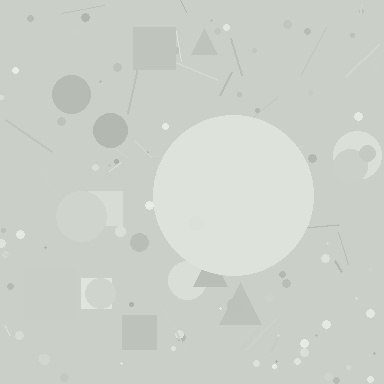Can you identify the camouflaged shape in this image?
The camouflaged shape is a circle.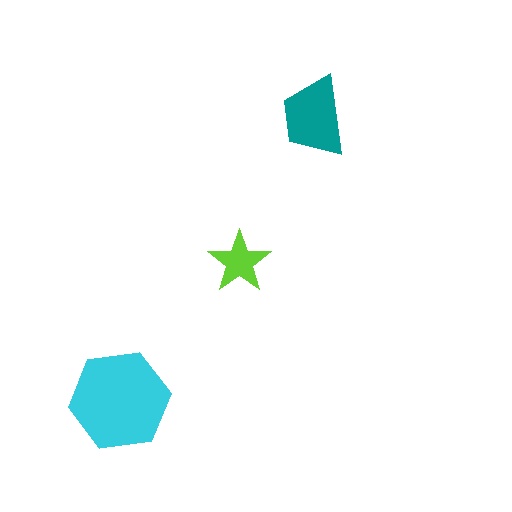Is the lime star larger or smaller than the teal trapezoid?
Smaller.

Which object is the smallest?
The lime star.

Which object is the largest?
The cyan hexagon.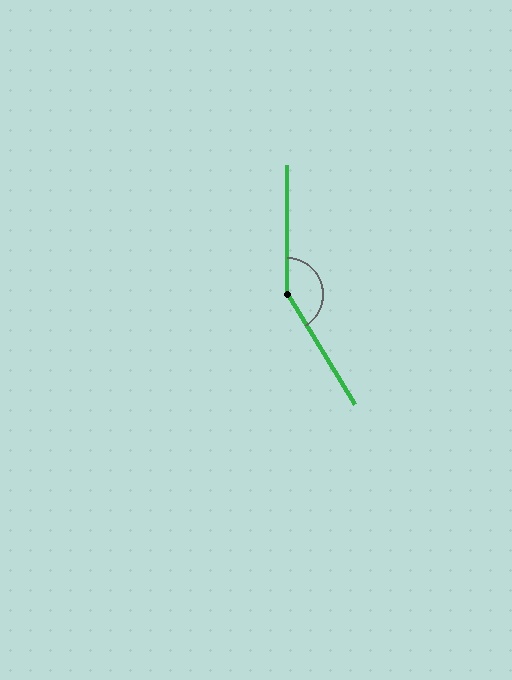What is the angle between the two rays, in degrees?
Approximately 148 degrees.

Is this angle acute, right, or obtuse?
It is obtuse.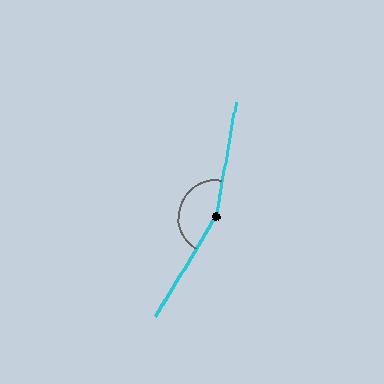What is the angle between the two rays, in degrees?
Approximately 158 degrees.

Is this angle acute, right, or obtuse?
It is obtuse.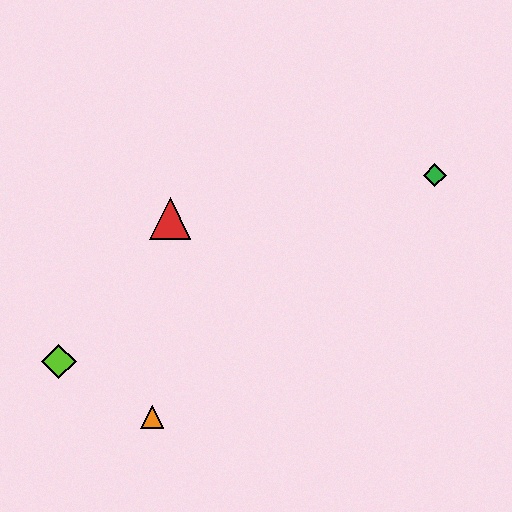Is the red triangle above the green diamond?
No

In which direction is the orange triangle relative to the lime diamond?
The orange triangle is to the right of the lime diamond.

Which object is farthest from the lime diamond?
The green diamond is farthest from the lime diamond.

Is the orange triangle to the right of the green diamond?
No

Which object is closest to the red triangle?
The lime diamond is closest to the red triangle.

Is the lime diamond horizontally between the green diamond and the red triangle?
No